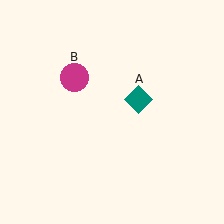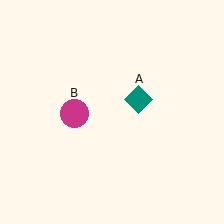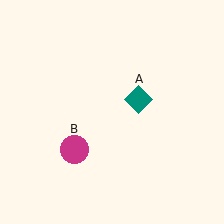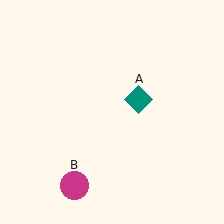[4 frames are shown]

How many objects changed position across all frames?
1 object changed position: magenta circle (object B).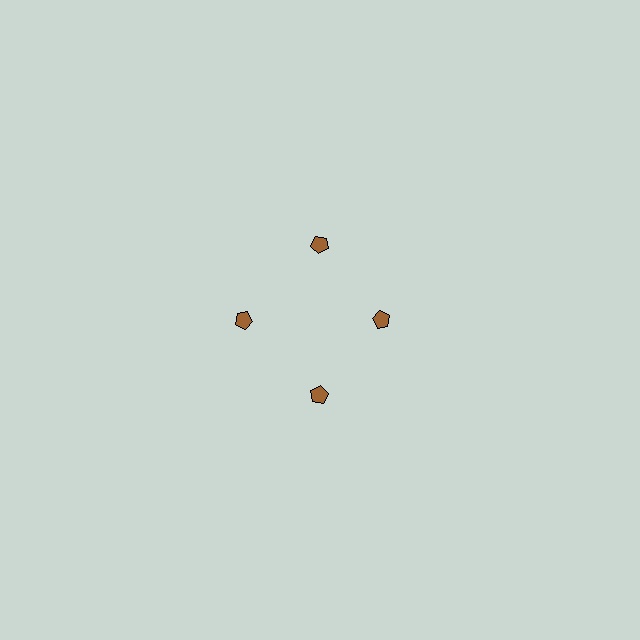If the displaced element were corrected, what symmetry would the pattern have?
It would have 4-fold rotational symmetry — the pattern would map onto itself every 90 degrees.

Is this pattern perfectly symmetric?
No. The 4 brown pentagons are arranged in a ring, but one element near the 3 o'clock position is pulled inward toward the center, breaking the 4-fold rotational symmetry.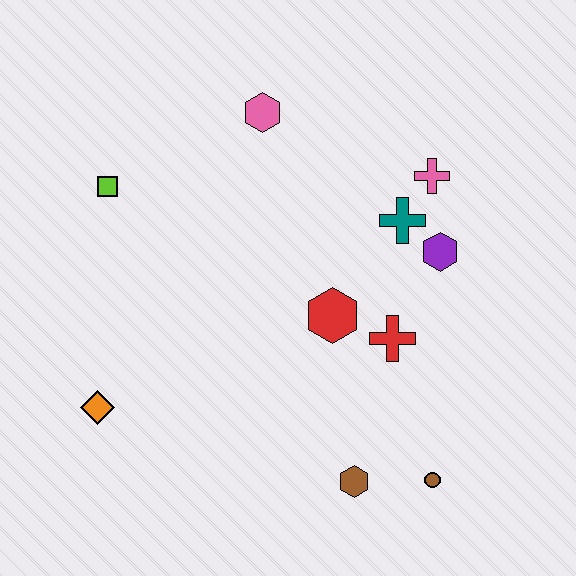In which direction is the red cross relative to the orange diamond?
The red cross is to the right of the orange diamond.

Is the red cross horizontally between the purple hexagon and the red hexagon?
Yes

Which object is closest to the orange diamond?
The lime square is closest to the orange diamond.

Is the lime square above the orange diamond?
Yes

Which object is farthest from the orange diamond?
The pink cross is farthest from the orange diamond.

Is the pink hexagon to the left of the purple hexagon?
Yes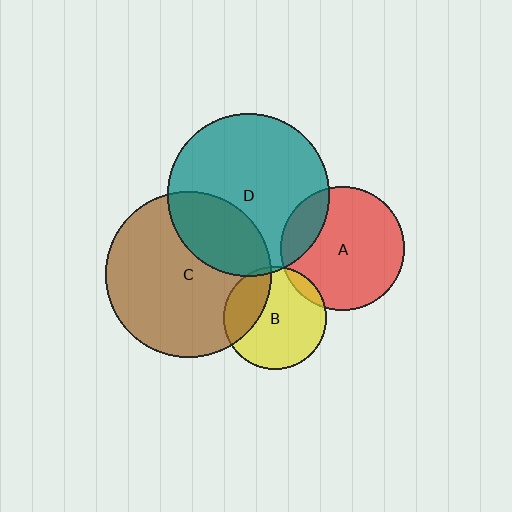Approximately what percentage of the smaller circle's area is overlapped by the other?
Approximately 10%.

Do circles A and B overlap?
Yes.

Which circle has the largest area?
Circle C (brown).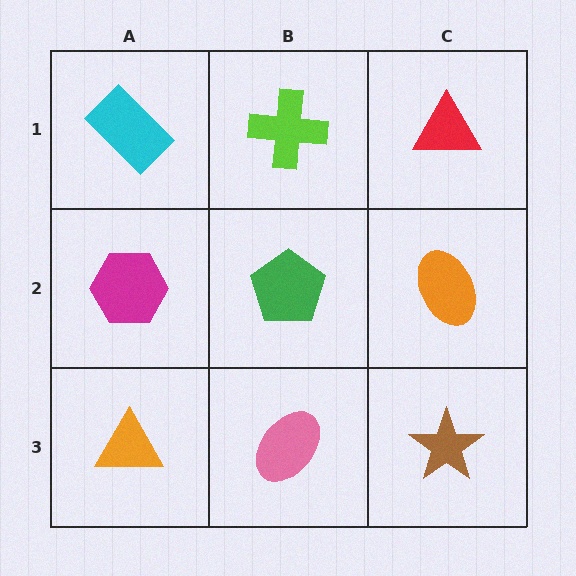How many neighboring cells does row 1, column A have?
2.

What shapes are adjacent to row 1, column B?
A green pentagon (row 2, column B), a cyan rectangle (row 1, column A), a red triangle (row 1, column C).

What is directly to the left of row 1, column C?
A lime cross.